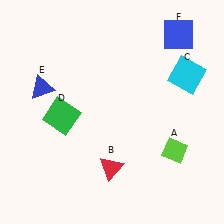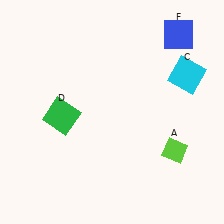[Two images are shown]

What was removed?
The blue triangle (E), the red triangle (B) were removed in Image 2.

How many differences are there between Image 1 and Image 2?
There are 2 differences between the two images.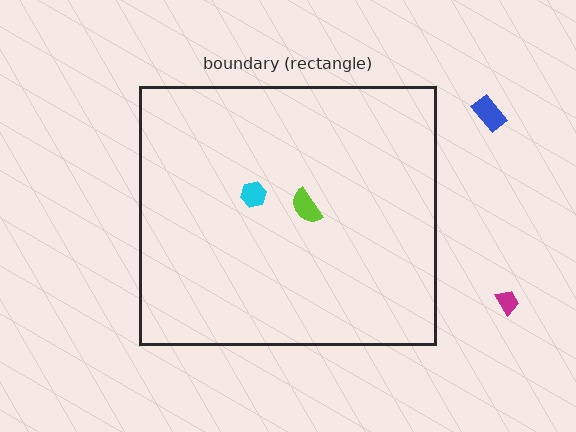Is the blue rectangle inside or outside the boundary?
Outside.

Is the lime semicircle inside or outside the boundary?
Inside.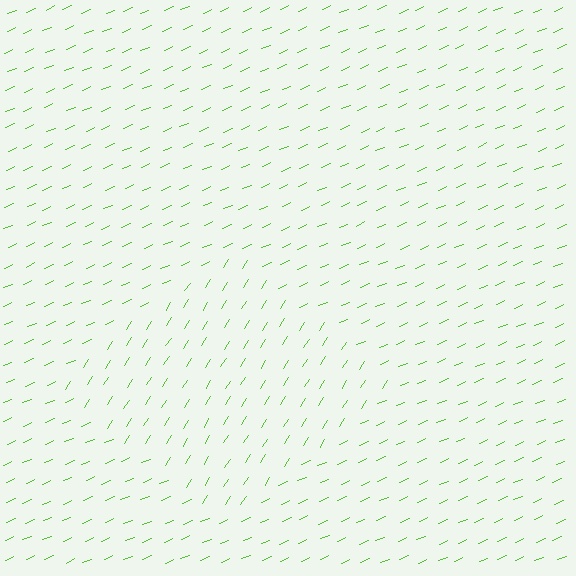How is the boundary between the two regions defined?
The boundary is defined purely by a change in line orientation (approximately 35 degrees difference). All lines are the same color and thickness.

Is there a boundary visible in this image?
Yes, there is a texture boundary formed by a change in line orientation.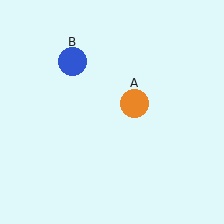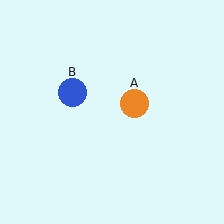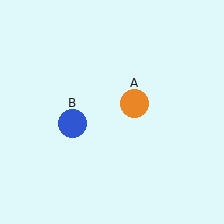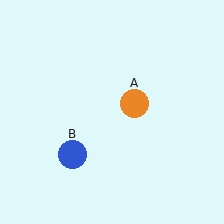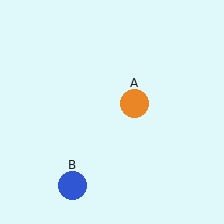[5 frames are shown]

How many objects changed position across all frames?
1 object changed position: blue circle (object B).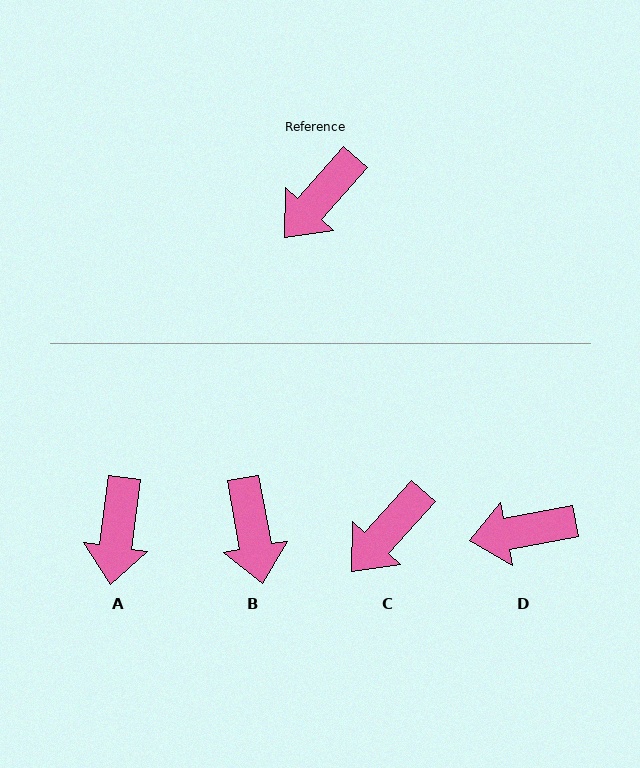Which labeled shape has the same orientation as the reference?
C.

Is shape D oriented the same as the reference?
No, it is off by about 38 degrees.